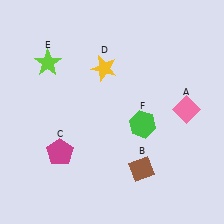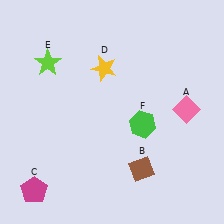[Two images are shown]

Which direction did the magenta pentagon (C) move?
The magenta pentagon (C) moved down.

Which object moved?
The magenta pentagon (C) moved down.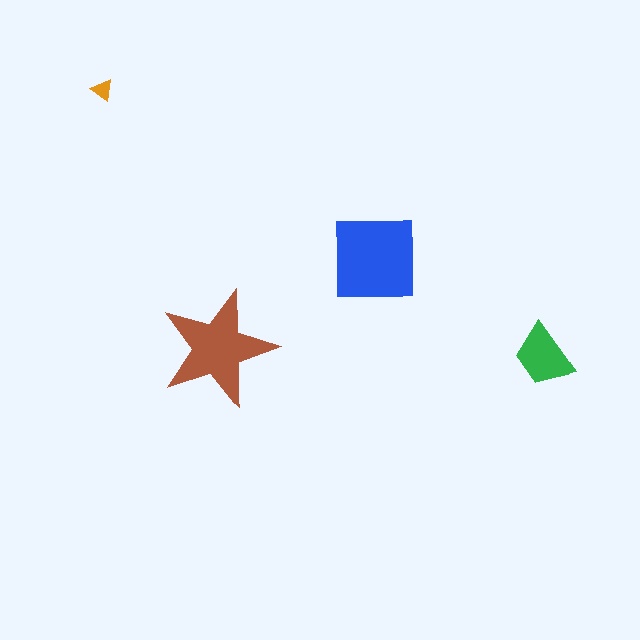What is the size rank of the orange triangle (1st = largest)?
4th.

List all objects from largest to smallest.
The blue square, the brown star, the green trapezoid, the orange triangle.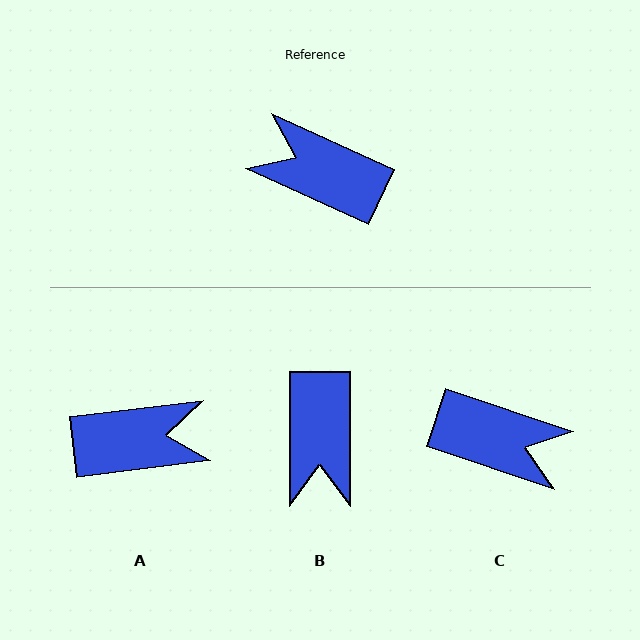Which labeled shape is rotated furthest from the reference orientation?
C, about 174 degrees away.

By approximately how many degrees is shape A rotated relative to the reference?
Approximately 148 degrees clockwise.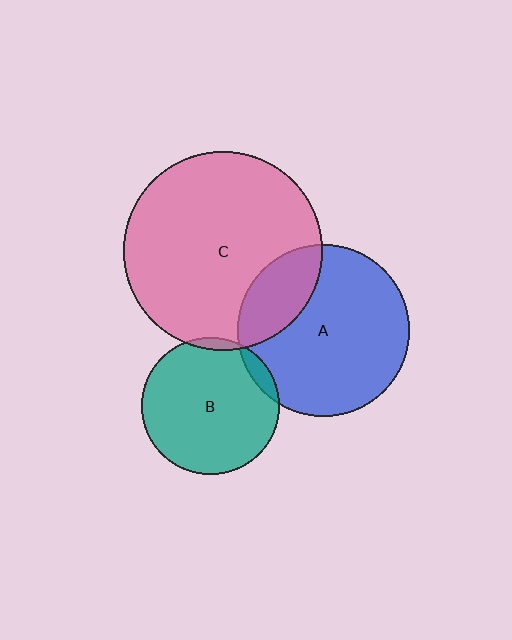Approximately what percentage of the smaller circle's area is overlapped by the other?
Approximately 5%.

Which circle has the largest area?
Circle C (pink).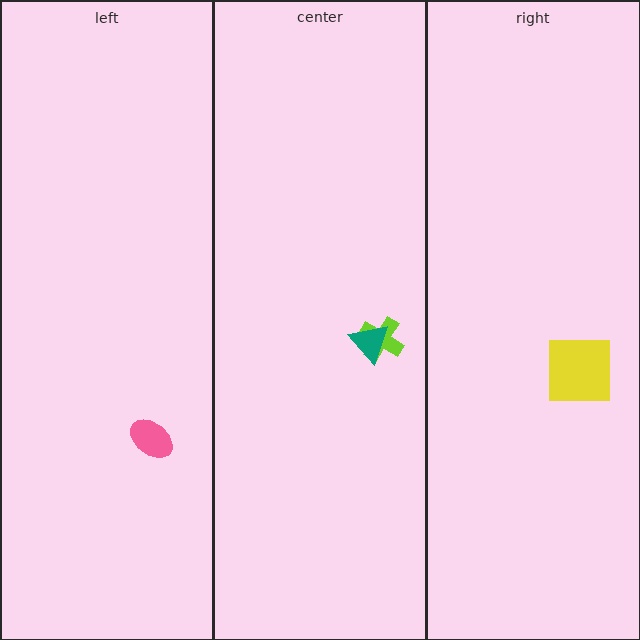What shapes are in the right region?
The yellow square.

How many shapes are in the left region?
1.